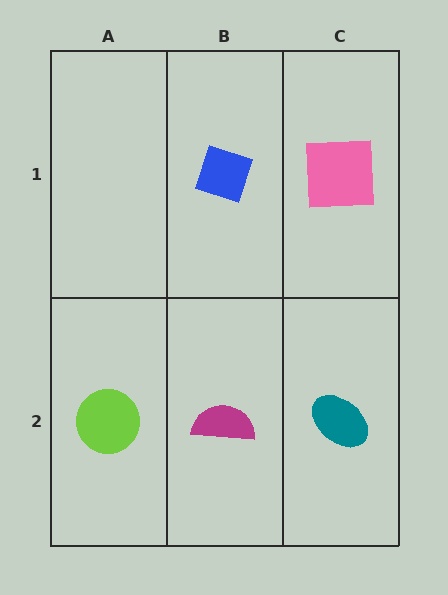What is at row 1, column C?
A pink square.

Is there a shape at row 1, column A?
No, that cell is empty.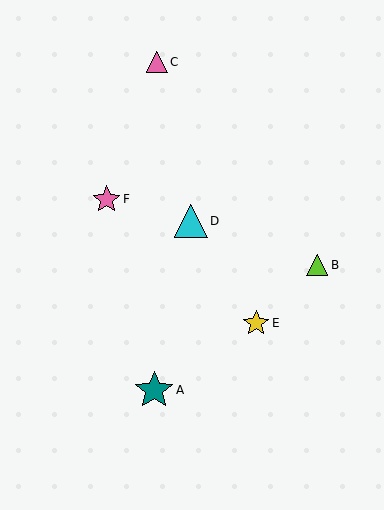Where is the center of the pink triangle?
The center of the pink triangle is at (157, 62).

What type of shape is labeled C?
Shape C is a pink triangle.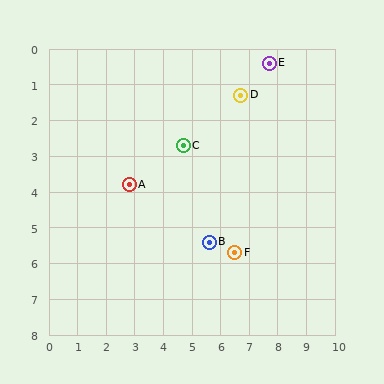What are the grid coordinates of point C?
Point C is at approximately (4.7, 2.7).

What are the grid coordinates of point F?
Point F is at approximately (6.5, 5.7).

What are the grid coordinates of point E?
Point E is at approximately (7.7, 0.4).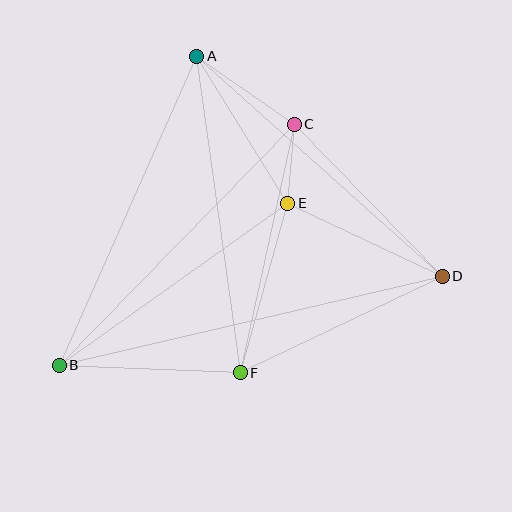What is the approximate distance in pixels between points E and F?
The distance between E and F is approximately 176 pixels.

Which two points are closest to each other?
Points C and E are closest to each other.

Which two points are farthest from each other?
Points B and D are farthest from each other.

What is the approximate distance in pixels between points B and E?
The distance between B and E is approximately 280 pixels.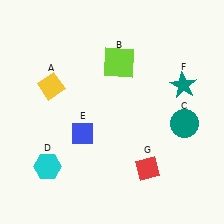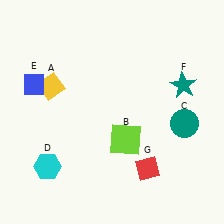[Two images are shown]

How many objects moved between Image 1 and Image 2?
2 objects moved between the two images.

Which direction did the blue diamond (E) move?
The blue diamond (E) moved up.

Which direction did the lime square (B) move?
The lime square (B) moved down.